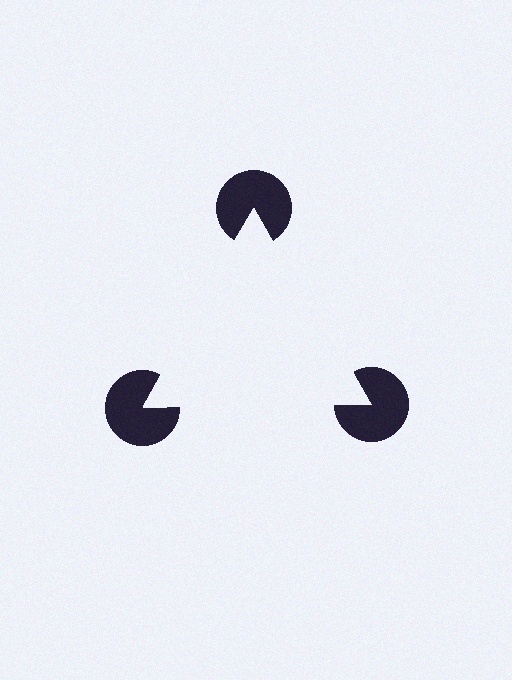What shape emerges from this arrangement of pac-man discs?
An illusory triangle — its edges are inferred from the aligned wedge cuts in the pac-man discs, not physically drawn.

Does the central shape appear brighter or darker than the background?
It typically appears slightly brighter than the background, even though no actual brightness change is drawn.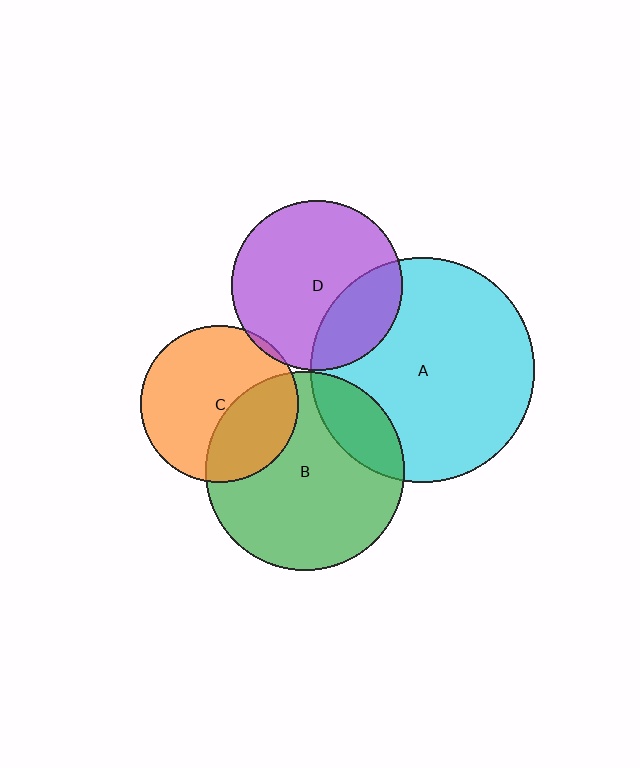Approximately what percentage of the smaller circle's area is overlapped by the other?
Approximately 25%.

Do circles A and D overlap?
Yes.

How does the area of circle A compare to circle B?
Approximately 1.3 times.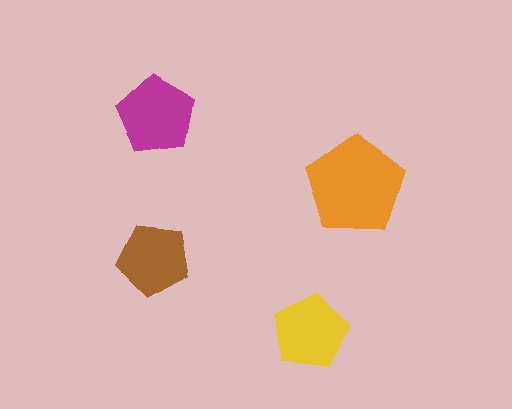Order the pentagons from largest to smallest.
the orange one, the magenta one, the yellow one, the brown one.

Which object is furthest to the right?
The orange pentagon is rightmost.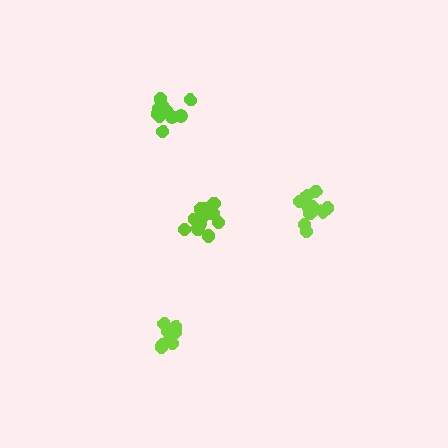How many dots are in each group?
Group 1: 9 dots, Group 2: 10 dots, Group 3: 14 dots, Group 4: 12 dots (45 total).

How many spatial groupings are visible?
There are 4 spatial groupings.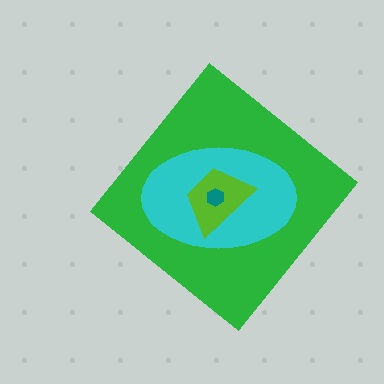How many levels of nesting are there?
4.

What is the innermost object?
The teal hexagon.